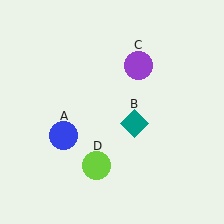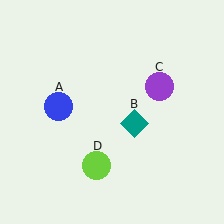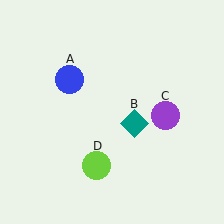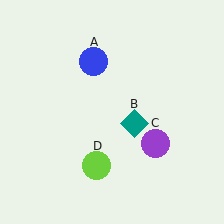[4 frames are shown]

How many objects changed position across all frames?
2 objects changed position: blue circle (object A), purple circle (object C).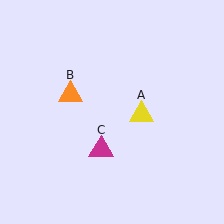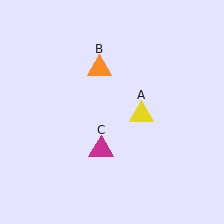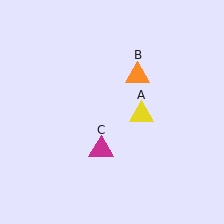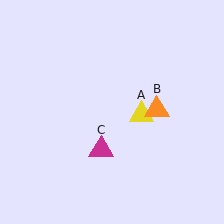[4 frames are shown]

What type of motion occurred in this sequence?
The orange triangle (object B) rotated clockwise around the center of the scene.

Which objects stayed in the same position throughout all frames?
Yellow triangle (object A) and magenta triangle (object C) remained stationary.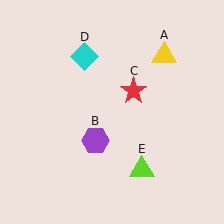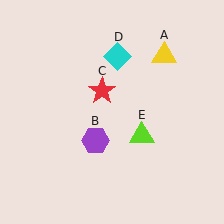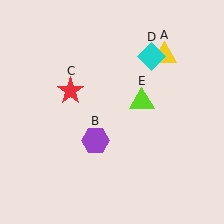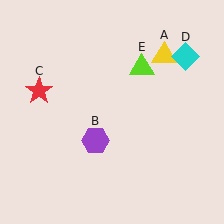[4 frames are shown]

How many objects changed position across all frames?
3 objects changed position: red star (object C), cyan diamond (object D), lime triangle (object E).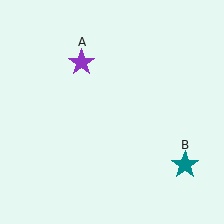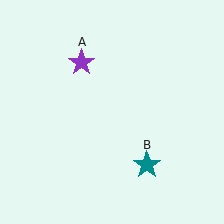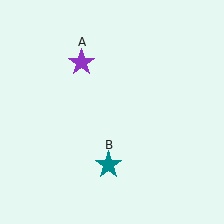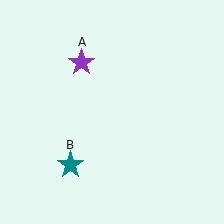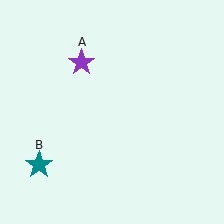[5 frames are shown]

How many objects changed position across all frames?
1 object changed position: teal star (object B).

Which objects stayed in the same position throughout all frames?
Purple star (object A) remained stationary.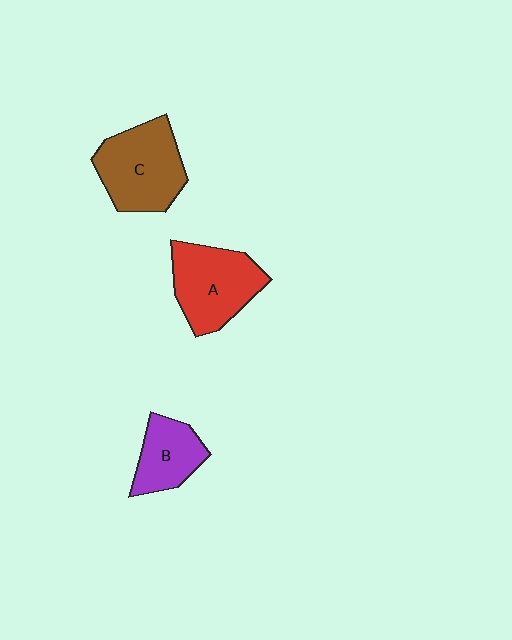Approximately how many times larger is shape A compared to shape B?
Approximately 1.5 times.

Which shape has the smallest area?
Shape B (purple).